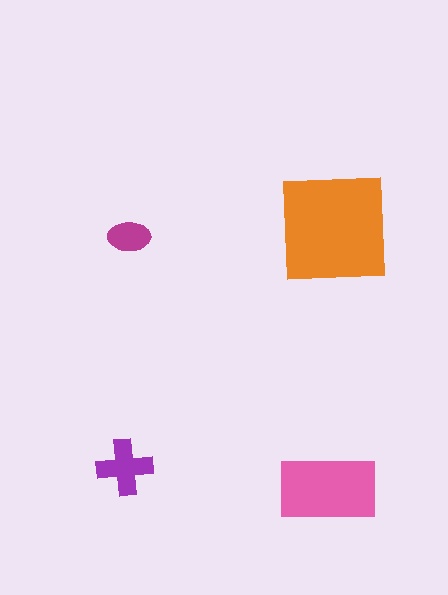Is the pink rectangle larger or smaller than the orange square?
Smaller.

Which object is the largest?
The orange square.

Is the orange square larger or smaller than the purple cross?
Larger.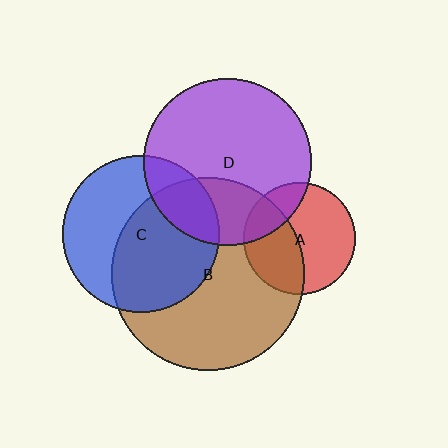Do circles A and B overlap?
Yes.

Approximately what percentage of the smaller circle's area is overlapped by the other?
Approximately 40%.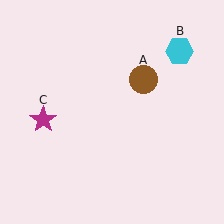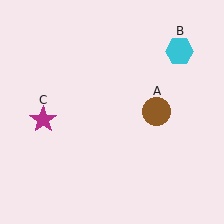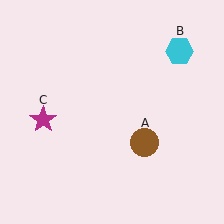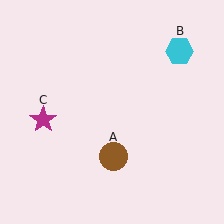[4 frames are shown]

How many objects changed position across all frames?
1 object changed position: brown circle (object A).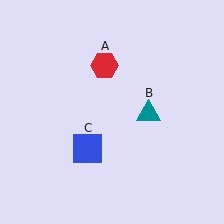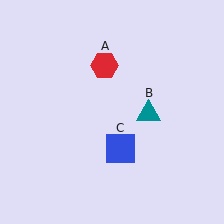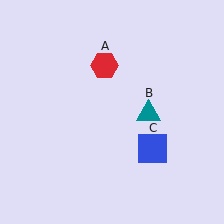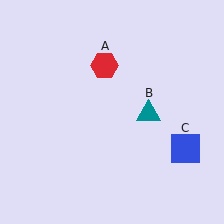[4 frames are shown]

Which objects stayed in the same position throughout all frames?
Red hexagon (object A) and teal triangle (object B) remained stationary.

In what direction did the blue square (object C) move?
The blue square (object C) moved right.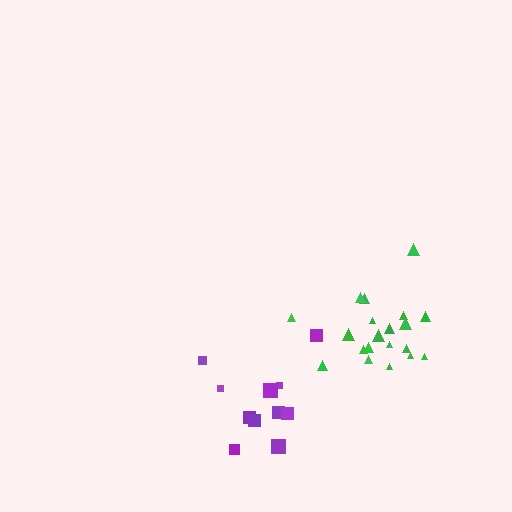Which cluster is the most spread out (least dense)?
Purple.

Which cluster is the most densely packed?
Green.